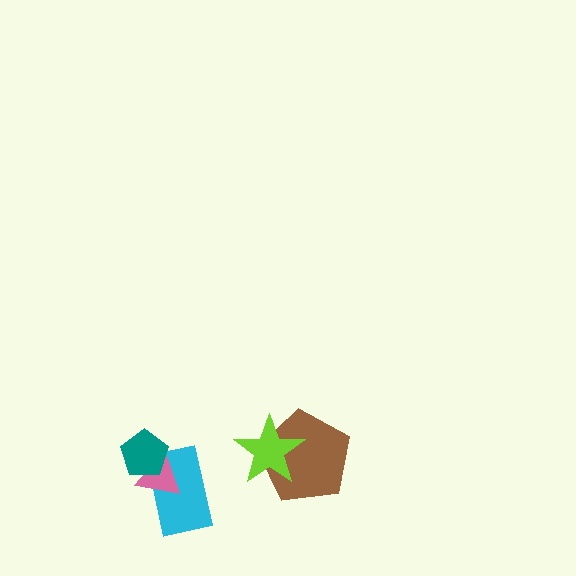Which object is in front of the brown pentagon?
The lime star is in front of the brown pentagon.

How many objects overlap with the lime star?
1 object overlaps with the lime star.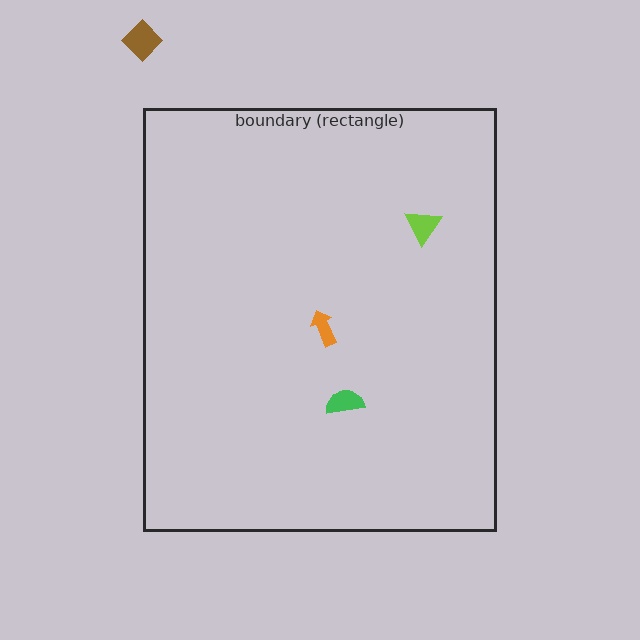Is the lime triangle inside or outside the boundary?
Inside.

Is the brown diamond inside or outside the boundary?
Outside.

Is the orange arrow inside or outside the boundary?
Inside.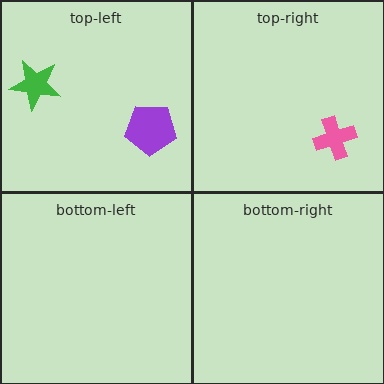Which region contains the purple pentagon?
The top-left region.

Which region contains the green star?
The top-left region.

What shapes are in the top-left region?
The purple pentagon, the green star.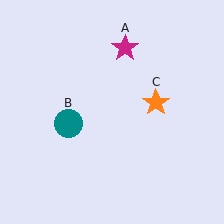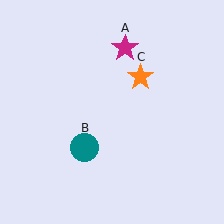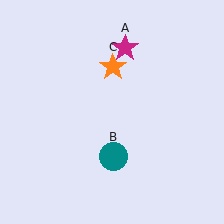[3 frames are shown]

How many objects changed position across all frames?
2 objects changed position: teal circle (object B), orange star (object C).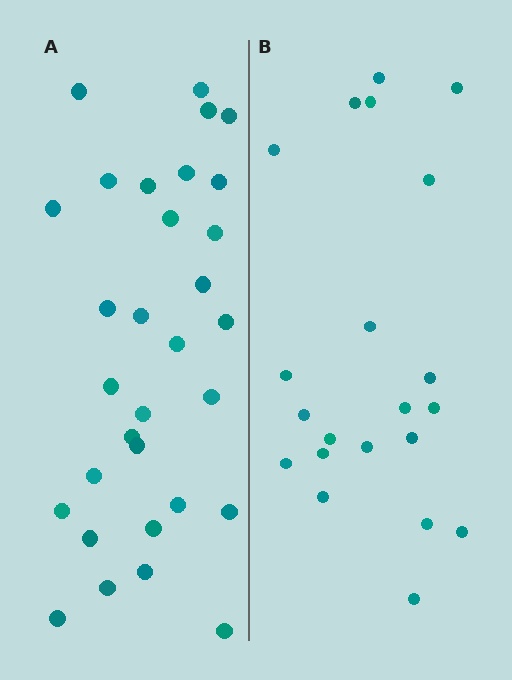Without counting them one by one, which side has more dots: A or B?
Region A (the left region) has more dots.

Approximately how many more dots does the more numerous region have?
Region A has roughly 10 or so more dots than region B.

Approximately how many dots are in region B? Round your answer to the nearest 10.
About 20 dots. (The exact count is 21, which rounds to 20.)